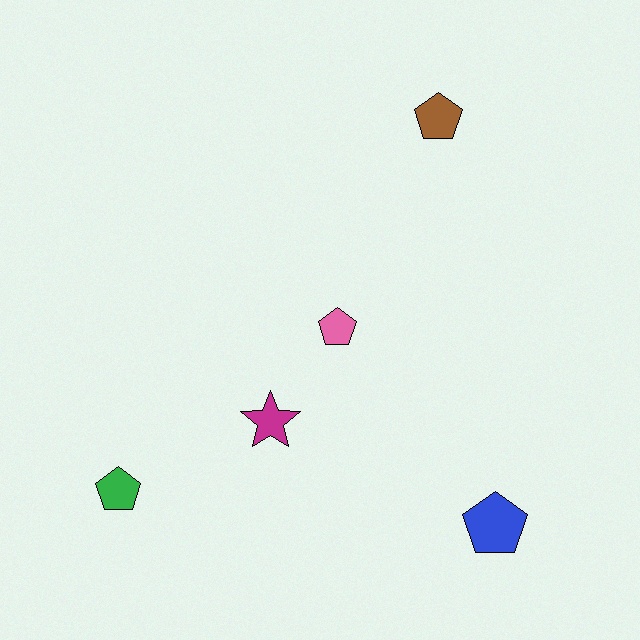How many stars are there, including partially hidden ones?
There is 1 star.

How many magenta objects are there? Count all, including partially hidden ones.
There is 1 magenta object.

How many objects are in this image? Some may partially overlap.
There are 5 objects.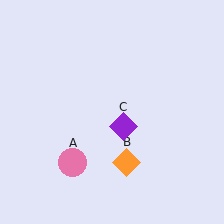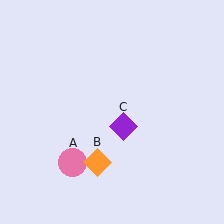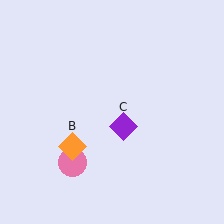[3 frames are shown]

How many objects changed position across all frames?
1 object changed position: orange diamond (object B).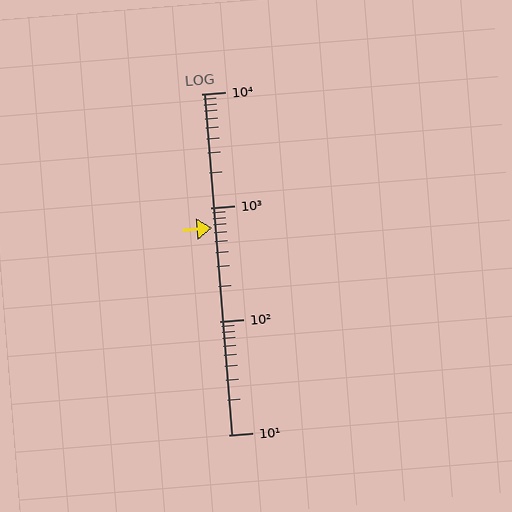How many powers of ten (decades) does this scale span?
The scale spans 3 decades, from 10 to 10000.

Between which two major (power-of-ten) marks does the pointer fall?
The pointer is between 100 and 1000.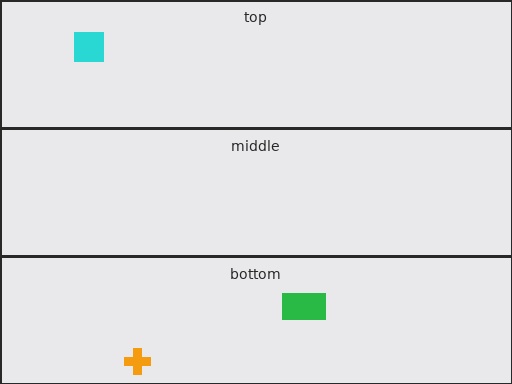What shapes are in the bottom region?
The orange cross, the green rectangle.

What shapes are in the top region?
The cyan square.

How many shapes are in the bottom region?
2.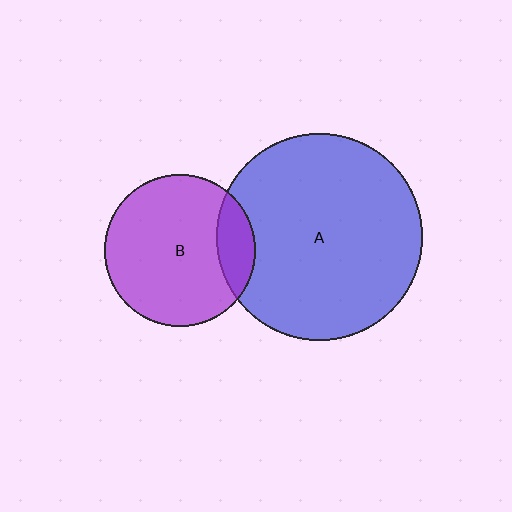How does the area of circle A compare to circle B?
Approximately 1.9 times.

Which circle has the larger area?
Circle A (blue).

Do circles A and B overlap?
Yes.